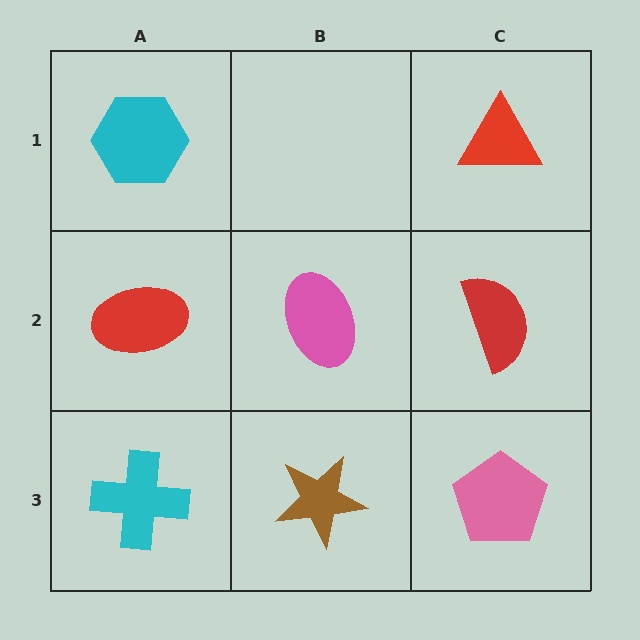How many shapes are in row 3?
3 shapes.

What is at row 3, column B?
A brown star.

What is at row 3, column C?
A pink pentagon.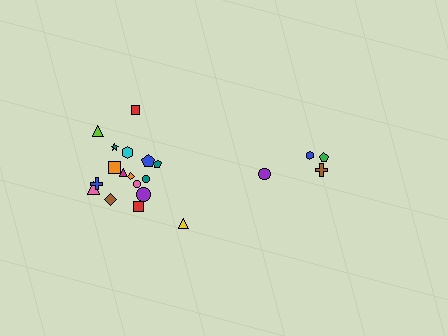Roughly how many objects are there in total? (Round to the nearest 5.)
Roughly 20 objects in total.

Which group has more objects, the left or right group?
The left group.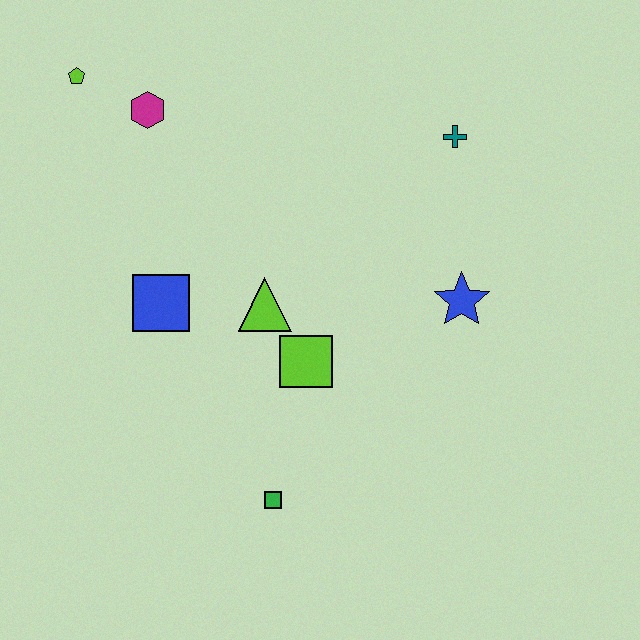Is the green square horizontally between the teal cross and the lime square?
No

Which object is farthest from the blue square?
The teal cross is farthest from the blue square.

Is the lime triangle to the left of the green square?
Yes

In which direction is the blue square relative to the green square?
The blue square is above the green square.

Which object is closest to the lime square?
The lime triangle is closest to the lime square.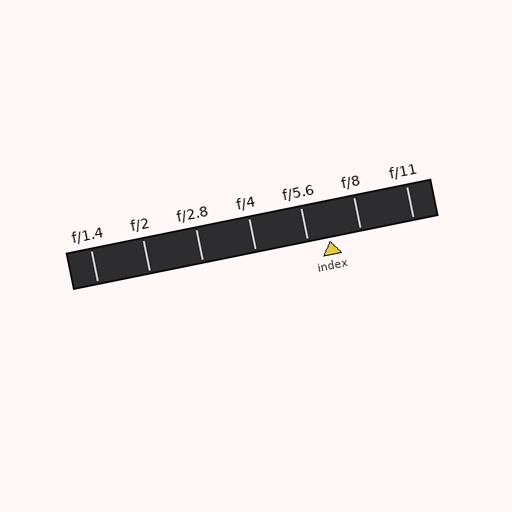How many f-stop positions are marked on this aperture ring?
There are 7 f-stop positions marked.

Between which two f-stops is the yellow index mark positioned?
The index mark is between f/5.6 and f/8.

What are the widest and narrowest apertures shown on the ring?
The widest aperture shown is f/1.4 and the narrowest is f/11.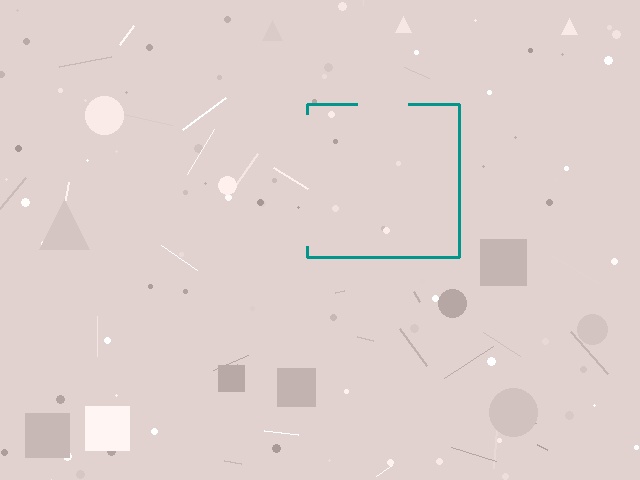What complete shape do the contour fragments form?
The contour fragments form a square.